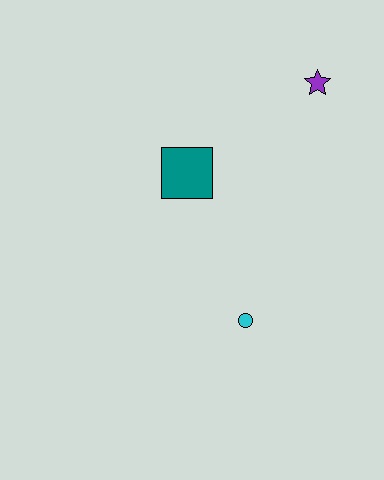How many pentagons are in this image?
There are no pentagons.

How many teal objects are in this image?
There is 1 teal object.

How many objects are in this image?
There are 3 objects.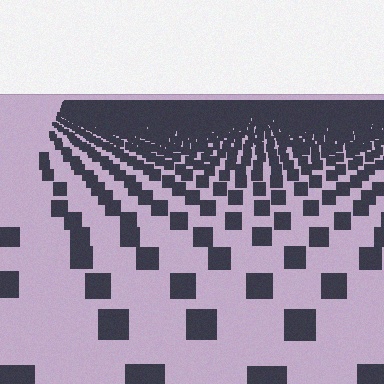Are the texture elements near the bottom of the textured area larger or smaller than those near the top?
Larger. Near the bottom, elements are closer to the viewer and appear at a bigger on-screen size.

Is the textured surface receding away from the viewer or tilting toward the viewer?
The surface is receding away from the viewer. Texture elements get smaller and denser toward the top.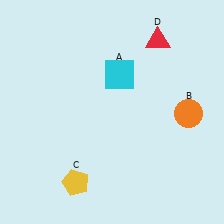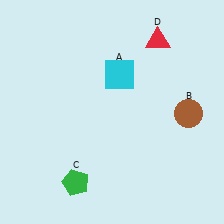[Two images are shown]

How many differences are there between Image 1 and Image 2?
There are 2 differences between the two images.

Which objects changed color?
B changed from orange to brown. C changed from yellow to green.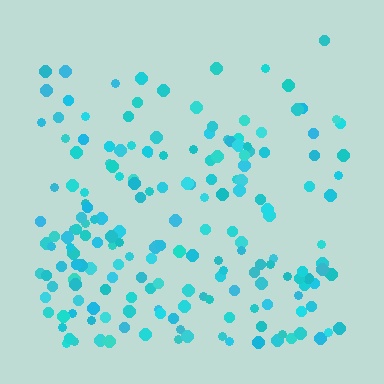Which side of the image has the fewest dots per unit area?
The top.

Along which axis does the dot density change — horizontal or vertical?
Vertical.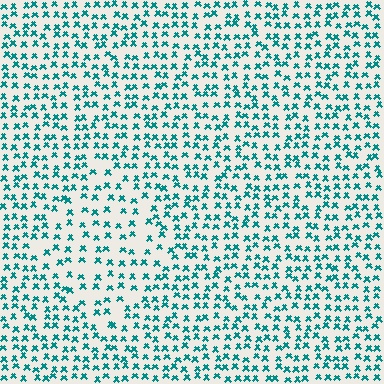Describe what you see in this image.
The image contains small teal elements arranged at two different densities. A diamond-shaped region is visible where the elements are less densely packed than the surrounding area.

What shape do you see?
I see a diamond.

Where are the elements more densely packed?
The elements are more densely packed outside the diamond boundary.